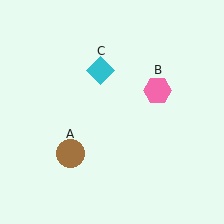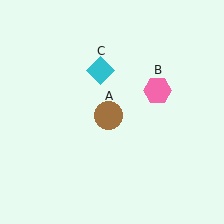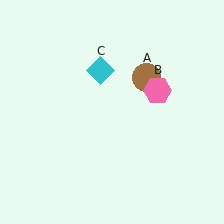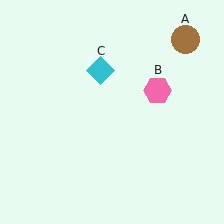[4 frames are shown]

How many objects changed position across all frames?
1 object changed position: brown circle (object A).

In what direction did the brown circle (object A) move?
The brown circle (object A) moved up and to the right.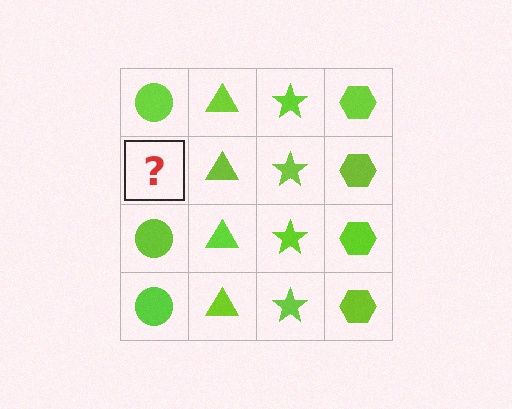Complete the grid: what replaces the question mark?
The question mark should be replaced with a lime circle.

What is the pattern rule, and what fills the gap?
The rule is that each column has a consistent shape. The gap should be filled with a lime circle.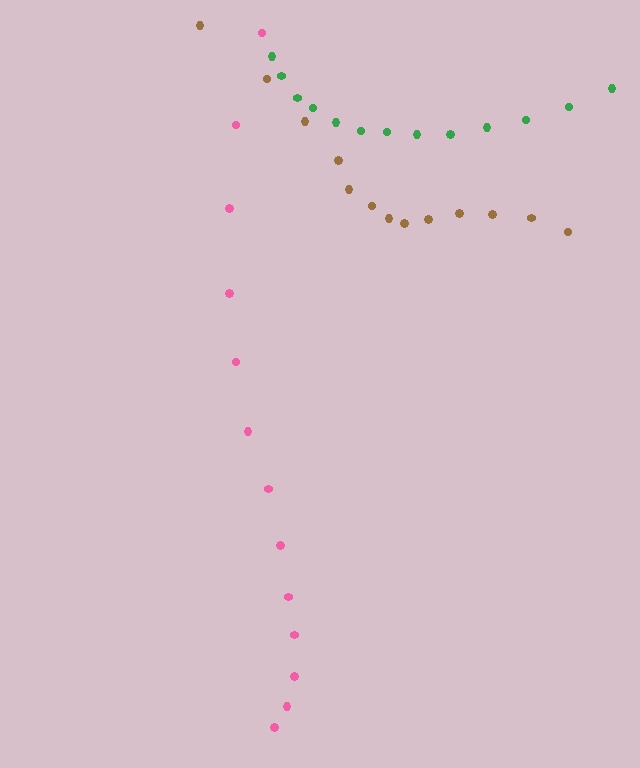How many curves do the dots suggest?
There are 3 distinct paths.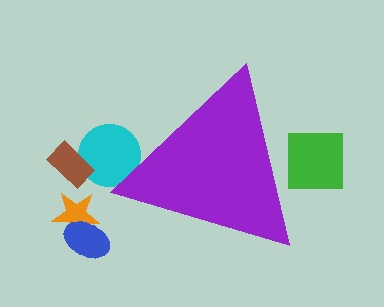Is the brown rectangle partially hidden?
No, the brown rectangle is fully visible.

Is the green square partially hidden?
Yes, the green square is partially hidden behind the purple triangle.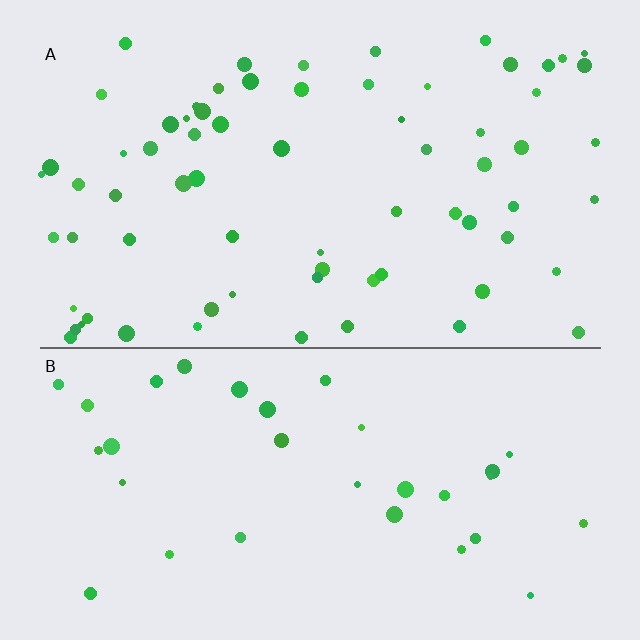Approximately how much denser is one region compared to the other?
Approximately 2.1× — region A over region B.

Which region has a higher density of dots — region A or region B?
A (the top).